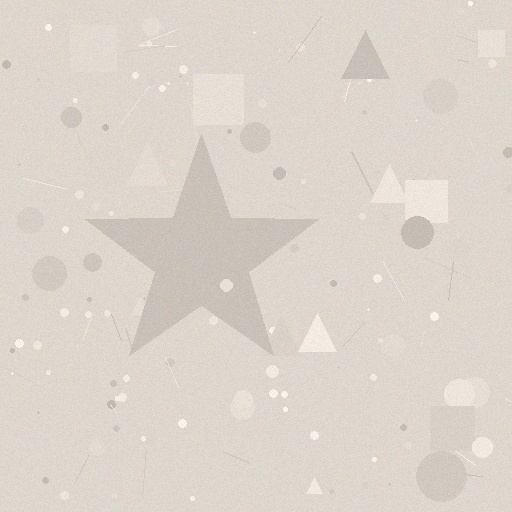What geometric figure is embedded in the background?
A star is embedded in the background.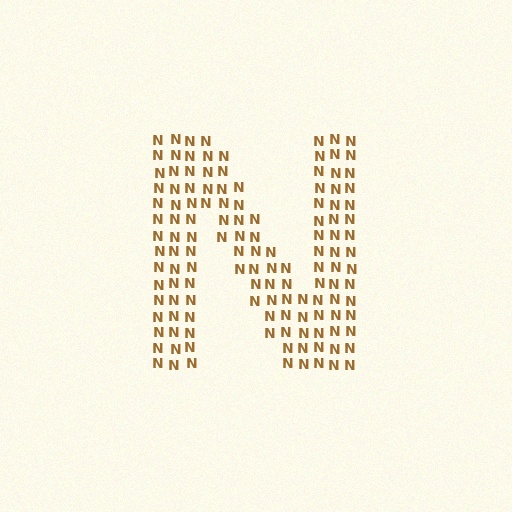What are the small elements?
The small elements are letter N's.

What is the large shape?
The large shape is the letter N.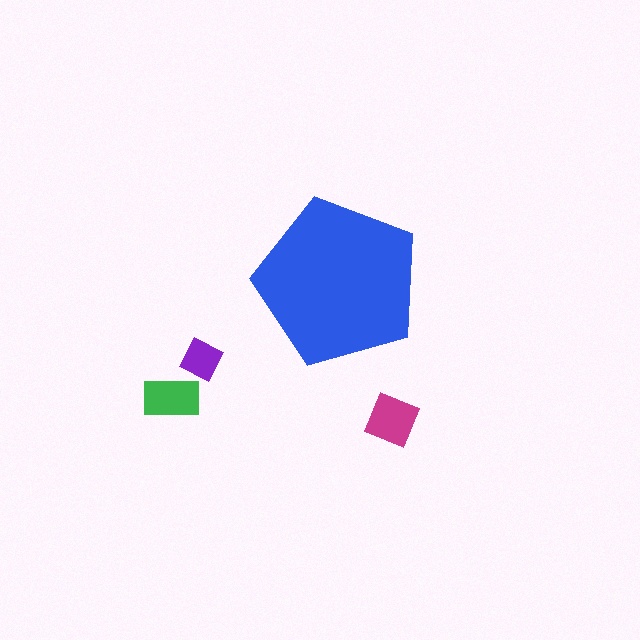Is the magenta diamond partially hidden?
No, the magenta diamond is fully visible.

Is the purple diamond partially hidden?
No, the purple diamond is fully visible.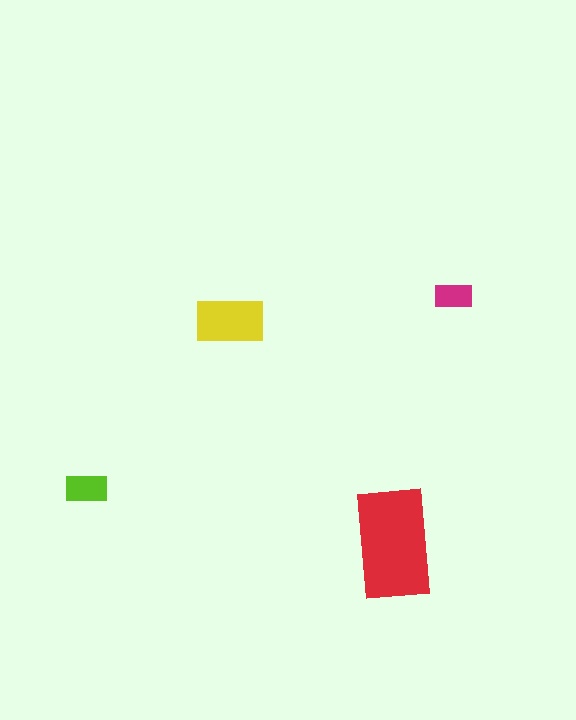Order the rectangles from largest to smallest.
the red one, the yellow one, the lime one, the magenta one.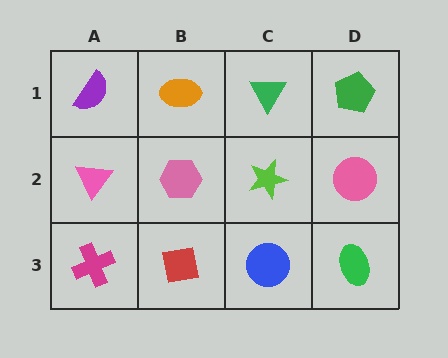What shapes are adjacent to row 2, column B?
An orange ellipse (row 1, column B), a red square (row 3, column B), a pink triangle (row 2, column A), a lime star (row 2, column C).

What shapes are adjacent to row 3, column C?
A lime star (row 2, column C), a red square (row 3, column B), a green ellipse (row 3, column D).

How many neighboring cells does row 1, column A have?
2.